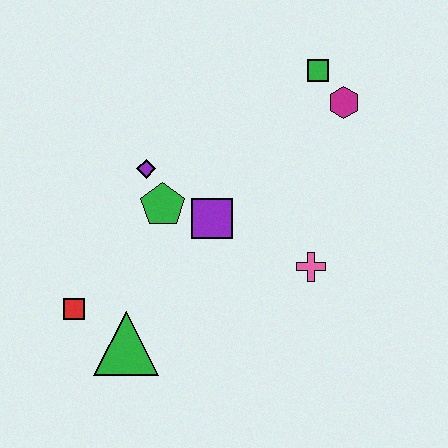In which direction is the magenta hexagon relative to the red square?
The magenta hexagon is to the right of the red square.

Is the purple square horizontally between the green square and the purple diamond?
Yes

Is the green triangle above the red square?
No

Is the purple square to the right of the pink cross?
No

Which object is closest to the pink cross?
The purple square is closest to the pink cross.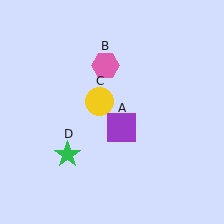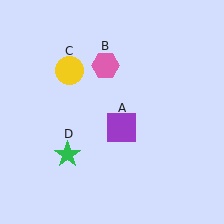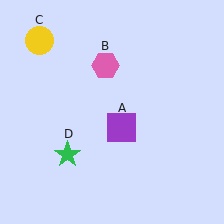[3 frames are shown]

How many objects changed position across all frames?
1 object changed position: yellow circle (object C).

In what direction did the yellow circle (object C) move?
The yellow circle (object C) moved up and to the left.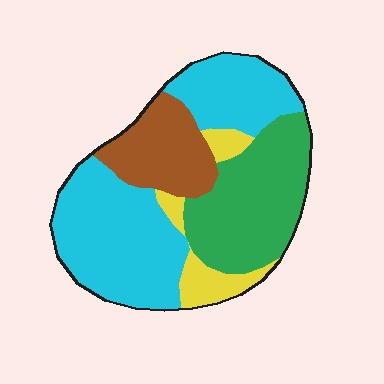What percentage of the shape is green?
Green covers about 30% of the shape.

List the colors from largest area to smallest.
From largest to smallest: cyan, green, brown, yellow.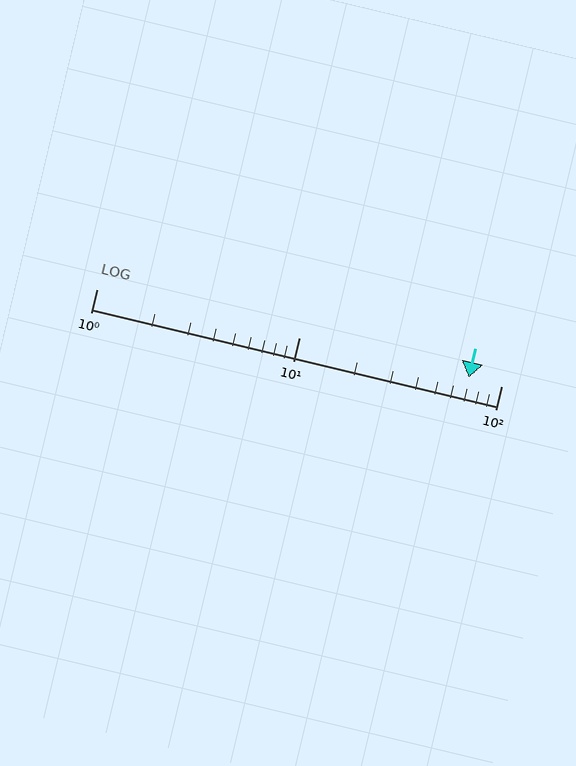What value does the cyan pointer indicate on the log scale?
The pointer indicates approximately 69.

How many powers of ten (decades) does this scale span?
The scale spans 2 decades, from 1 to 100.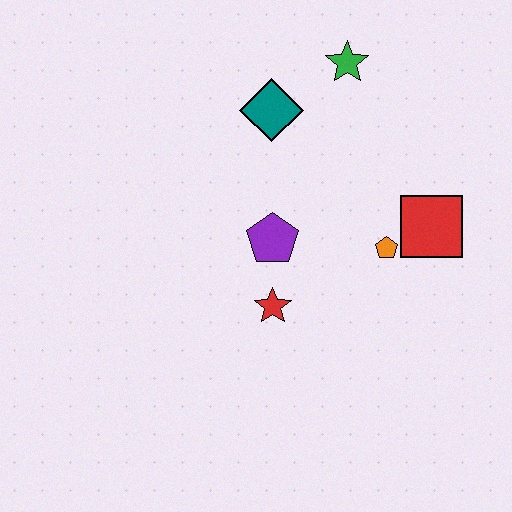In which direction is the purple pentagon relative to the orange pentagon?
The purple pentagon is to the left of the orange pentagon.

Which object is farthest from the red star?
The green star is farthest from the red star.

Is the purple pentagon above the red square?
No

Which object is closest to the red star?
The purple pentagon is closest to the red star.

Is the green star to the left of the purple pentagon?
No